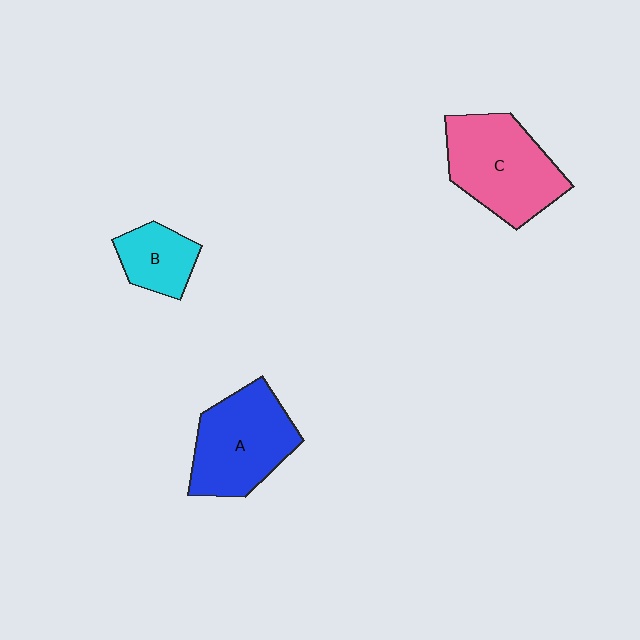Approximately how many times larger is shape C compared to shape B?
Approximately 2.1 times.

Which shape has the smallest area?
Shape B (cyan).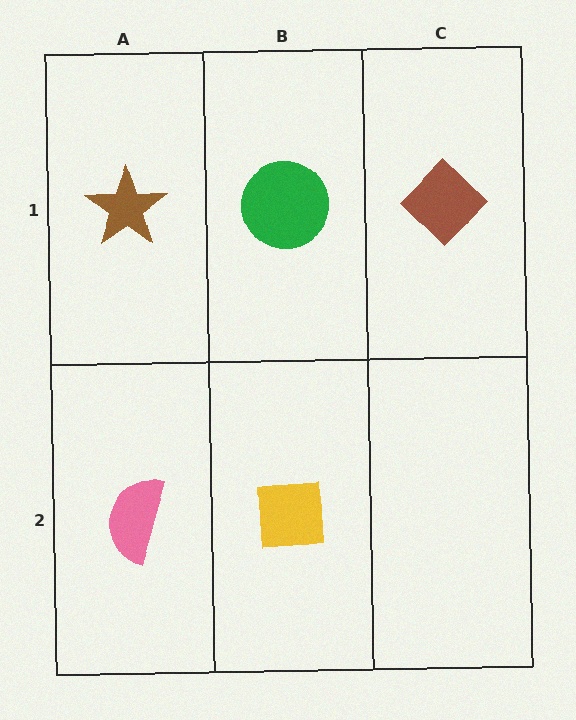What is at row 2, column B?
A yellow square.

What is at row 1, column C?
A brown diamond.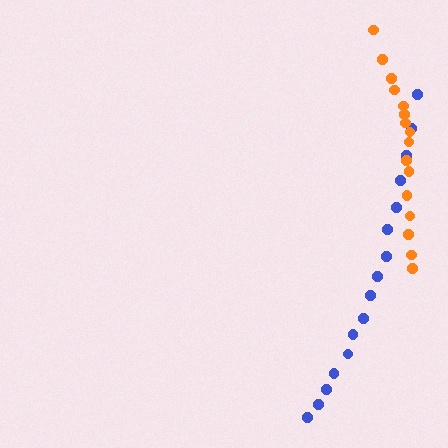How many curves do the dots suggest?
There are 2 distinct paths.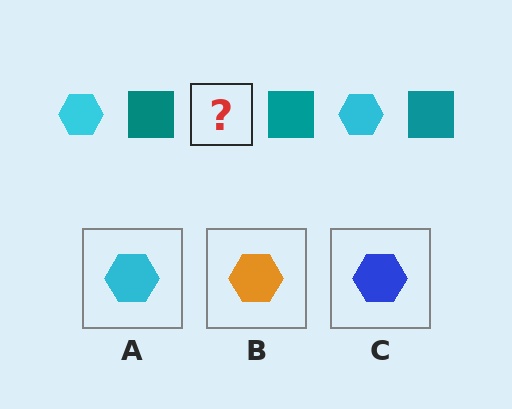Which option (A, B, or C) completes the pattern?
A.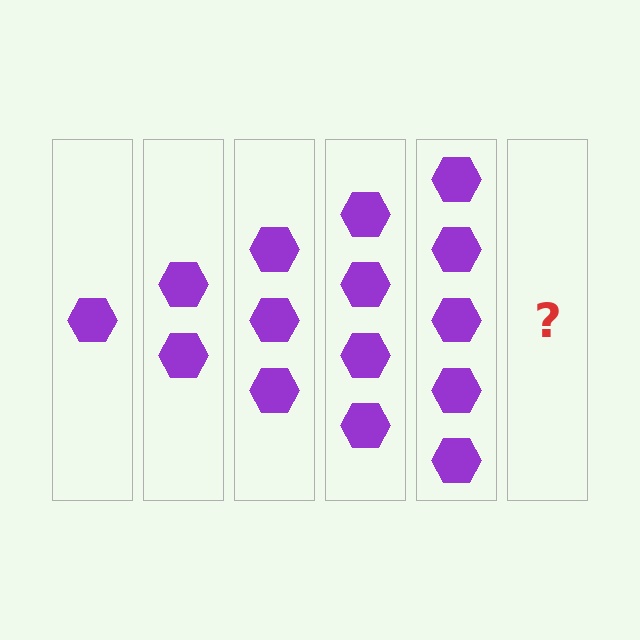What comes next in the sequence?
The next element should be 6 hexagons.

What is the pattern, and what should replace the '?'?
The pattern is that each step adds one more hexagon. The '?' should be 6 hexagons.